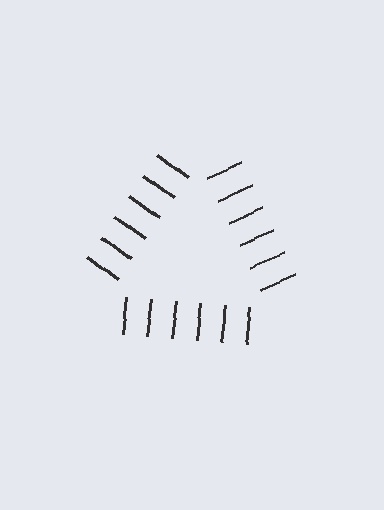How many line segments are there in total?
18 — 6 along each of the 3 edges.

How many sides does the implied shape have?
3 sides — the line-ends trace a triangle.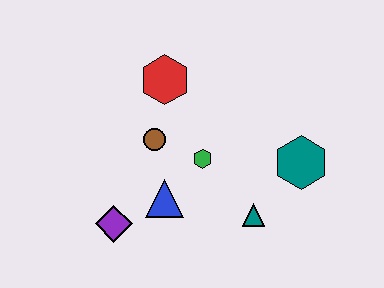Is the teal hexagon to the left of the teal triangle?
No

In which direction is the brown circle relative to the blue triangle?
The brown circle is above the blue triangle.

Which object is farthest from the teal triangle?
The red hexagon is farthest from the teal triangle.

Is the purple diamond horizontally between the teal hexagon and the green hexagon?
No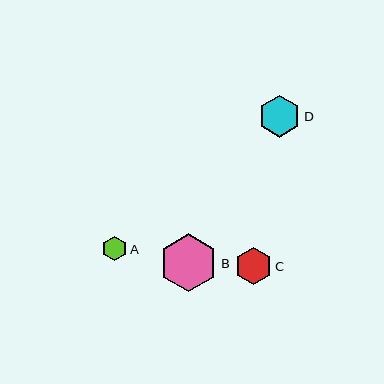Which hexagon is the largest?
Hexagon B is the largest with a size of approximately 58 pixels.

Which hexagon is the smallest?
Hexagon A is the smallest with a size of approximately 24 pixels.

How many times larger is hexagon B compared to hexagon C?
Hexagon B is approximately 1.6 times the size of hexagon C.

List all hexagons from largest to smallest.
From largest to smallest: B, D, C, A.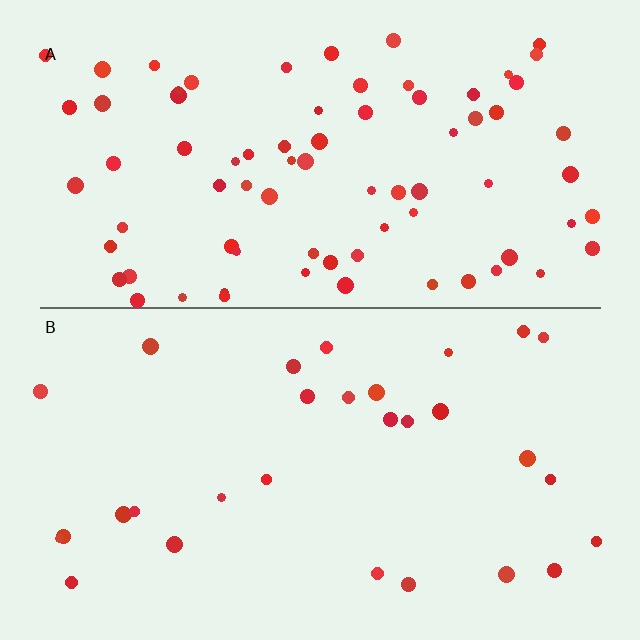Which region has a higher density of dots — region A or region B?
A (the top).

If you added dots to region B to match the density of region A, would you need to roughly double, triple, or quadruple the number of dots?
Approximately triple.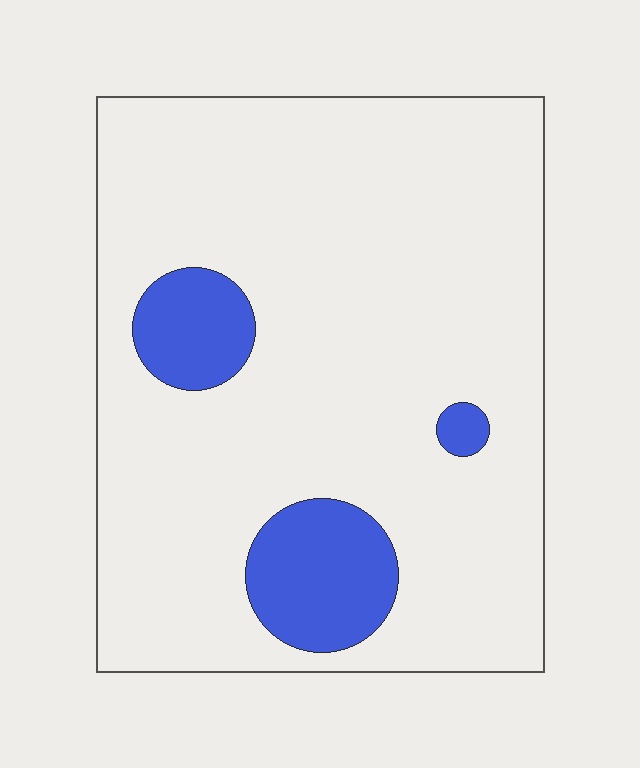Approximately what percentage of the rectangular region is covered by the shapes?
Approximately 15%.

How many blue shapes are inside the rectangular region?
3.